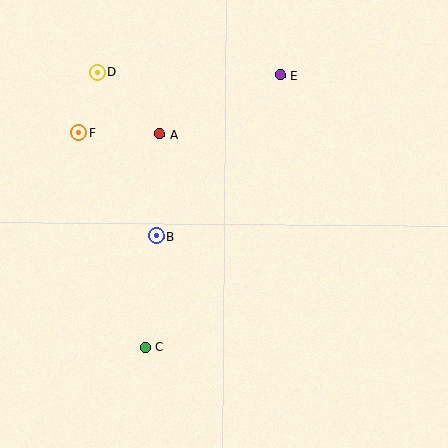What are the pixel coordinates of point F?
Point F is at (79, 132).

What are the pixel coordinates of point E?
Point E is at (280, 75).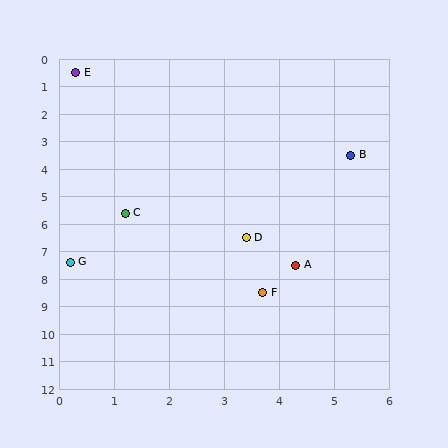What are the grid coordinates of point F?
Point F is at approximately (3.7, 8.5).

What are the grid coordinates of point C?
Point C is at approximately (1.2, 5.6).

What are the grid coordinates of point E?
Point E is at approximately (0.3, 0.5).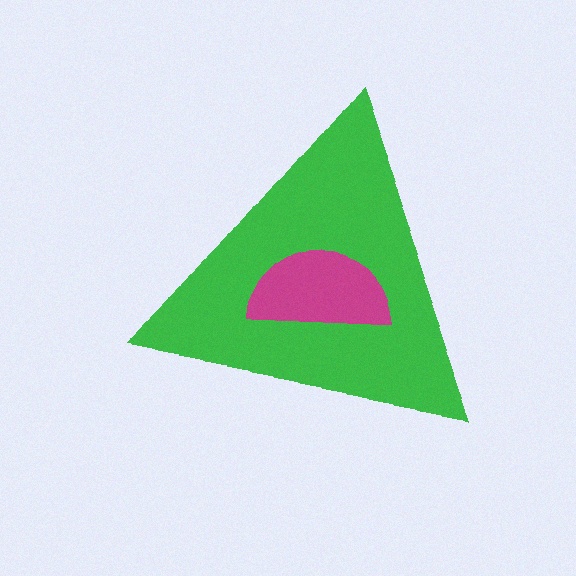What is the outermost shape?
The green triangle.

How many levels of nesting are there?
2.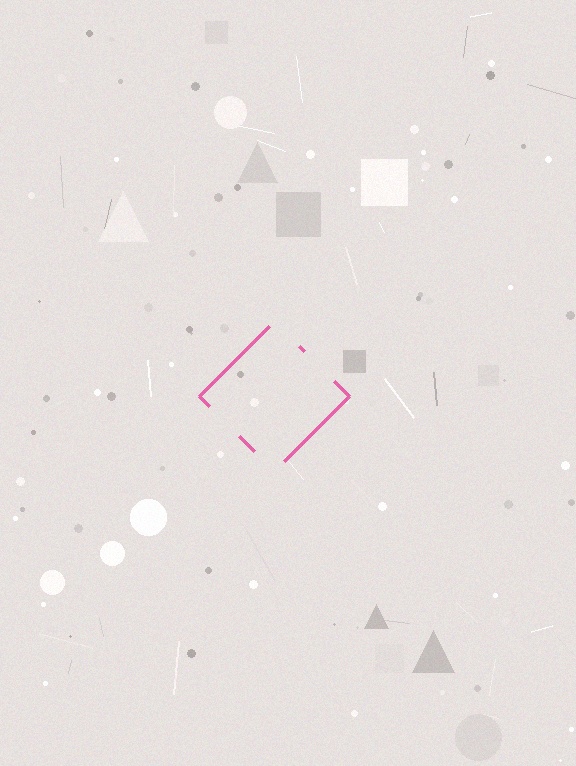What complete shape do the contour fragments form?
The contour fragments form a diamond.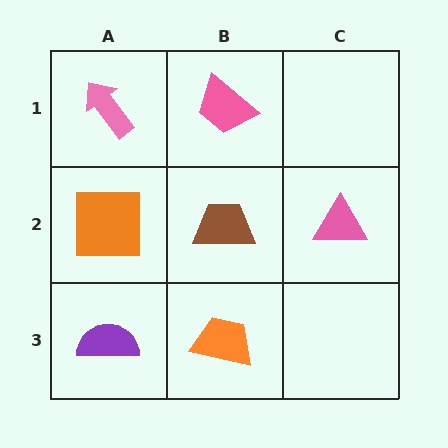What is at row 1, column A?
A pink arrow.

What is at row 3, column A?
A purple semicircle.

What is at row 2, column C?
A pink triangle.